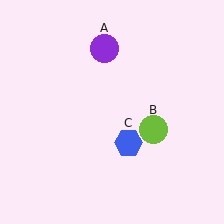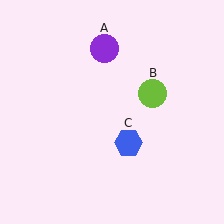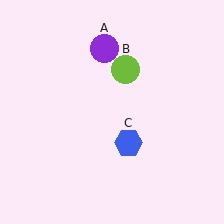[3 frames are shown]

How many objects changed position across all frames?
1 object changed position: lime circle (object B).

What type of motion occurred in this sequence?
The lime circle (object B) rotated counterclockwise around the center of the scene.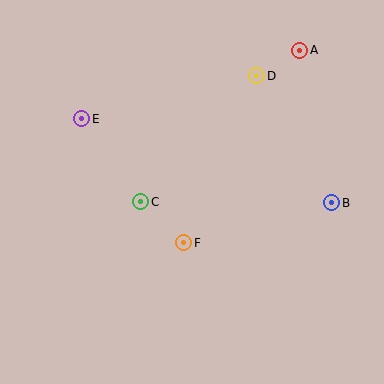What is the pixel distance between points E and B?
The distance between E and B is 264 pixels.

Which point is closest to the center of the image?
Point F at (184, 243) is closest to the center.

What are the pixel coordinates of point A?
Point A is at (300, 50).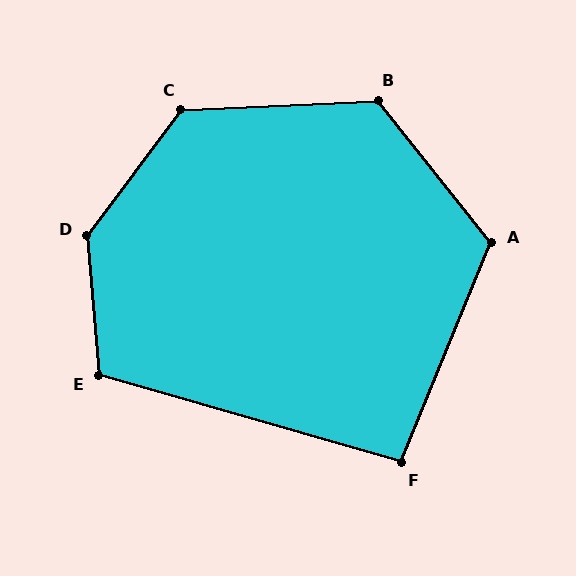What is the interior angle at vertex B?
Approximately 126 degrees (obtuse).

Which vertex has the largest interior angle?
D, at approximately 138 degrees.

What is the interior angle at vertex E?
Approximately 111 degrees (obtuse).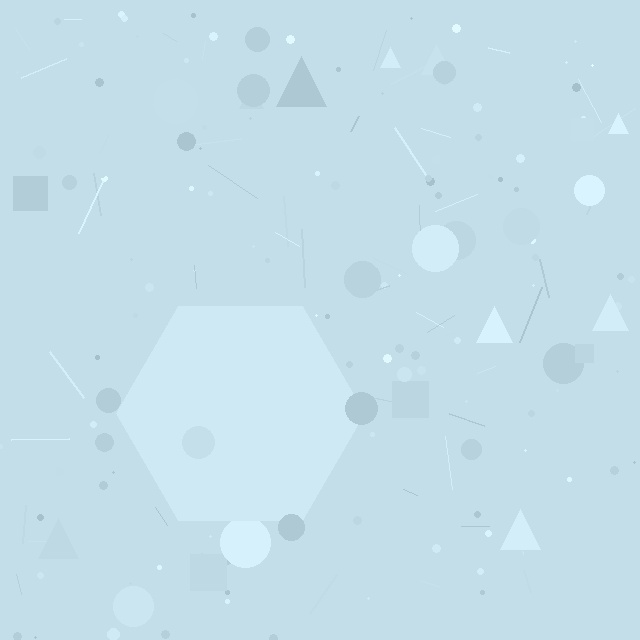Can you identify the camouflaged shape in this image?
The camouflaged shape is a hexagon.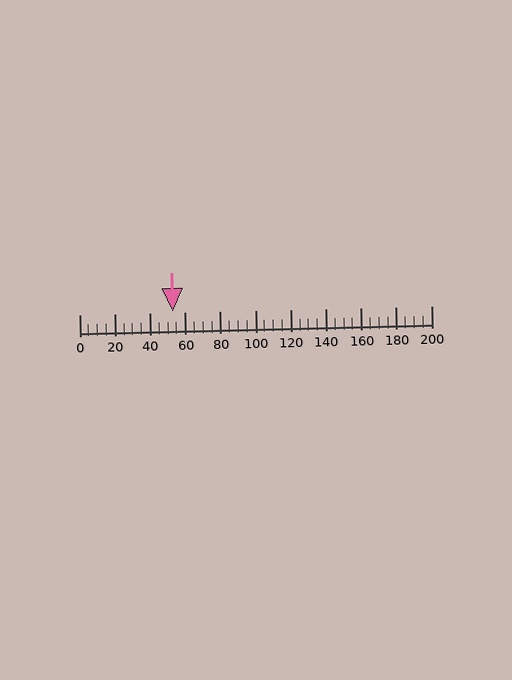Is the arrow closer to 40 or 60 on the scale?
The arrow is closer to 60.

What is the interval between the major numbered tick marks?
The major tick marks are spaced 20 units apart.